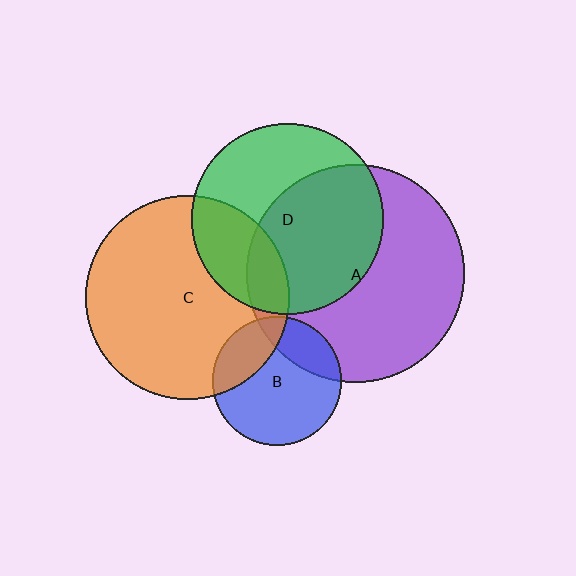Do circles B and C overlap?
Yes.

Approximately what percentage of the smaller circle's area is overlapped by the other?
Approximately 25%.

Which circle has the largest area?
Circle A (purple).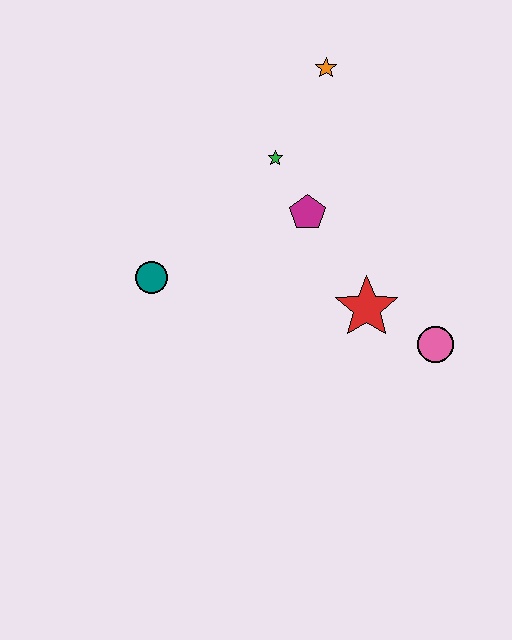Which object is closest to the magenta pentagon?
The green star is closest to the magenta pentagon.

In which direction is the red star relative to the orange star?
The red star is below the orange star.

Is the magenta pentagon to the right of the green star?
Yes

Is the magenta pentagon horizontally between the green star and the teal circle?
No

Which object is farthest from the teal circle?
The pink circle is farthest from the teal circle.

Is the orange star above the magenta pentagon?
Yes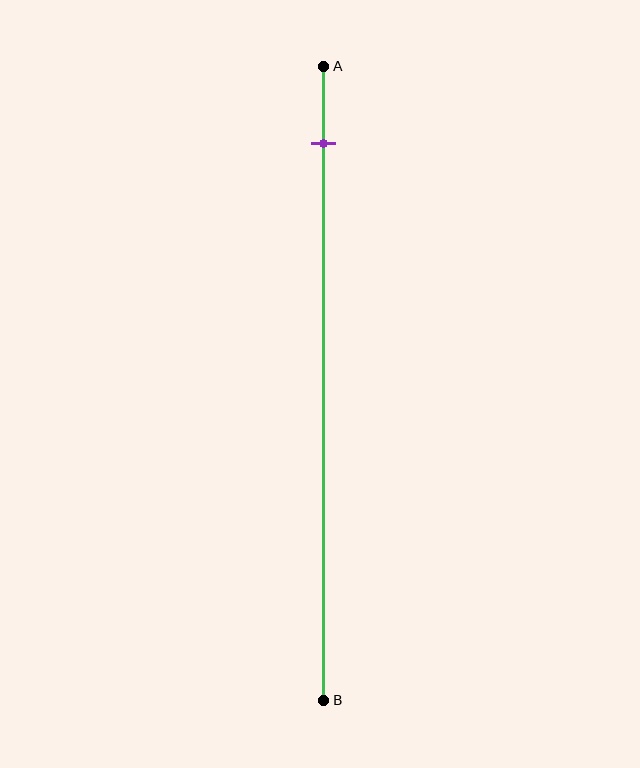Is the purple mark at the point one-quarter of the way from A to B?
No, the mark is at about 10% from A, not at the 25% one-quarter point.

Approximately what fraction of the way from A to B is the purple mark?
The purple mark is approximately 10% of the way from A to B.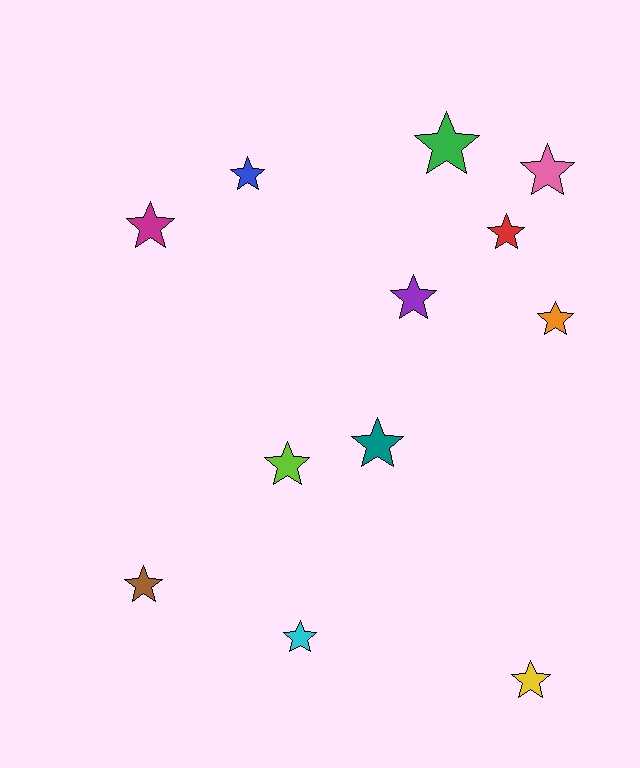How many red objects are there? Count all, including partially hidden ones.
There is 1 red object.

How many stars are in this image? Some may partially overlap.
There are 12 stars.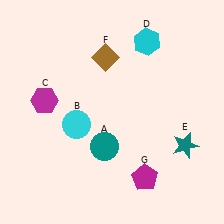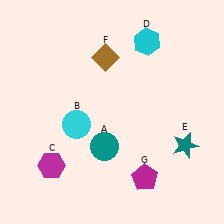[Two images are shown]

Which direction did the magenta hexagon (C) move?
The magenta hexagon (C) moved down.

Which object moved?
The magenta hexagon (C) moved down.